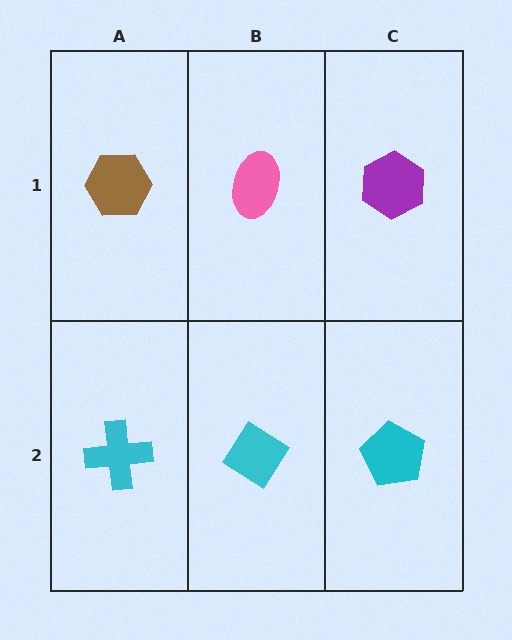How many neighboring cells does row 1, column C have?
2.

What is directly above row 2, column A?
A brown hexagon.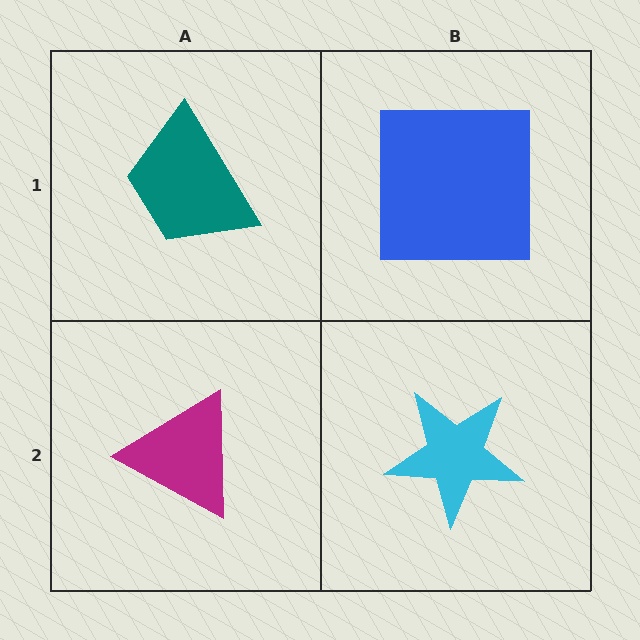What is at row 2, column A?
A magenta triangle.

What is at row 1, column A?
A teal trapezoid.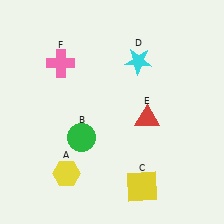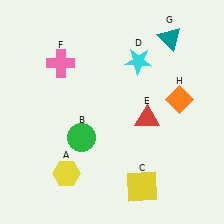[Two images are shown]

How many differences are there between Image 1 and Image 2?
There are 2 differences between the two images.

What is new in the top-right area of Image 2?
An orange diamond (H) was added in the top-right area of Image 2.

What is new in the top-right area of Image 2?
A teal triangle (G) was added in the top-right area of Image 2.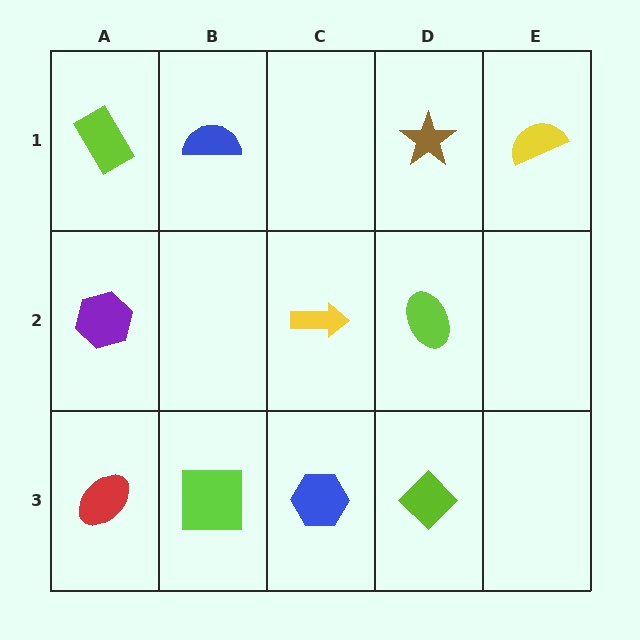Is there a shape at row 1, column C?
No, that cell is empty.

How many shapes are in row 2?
3 shapes.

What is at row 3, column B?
A lime square.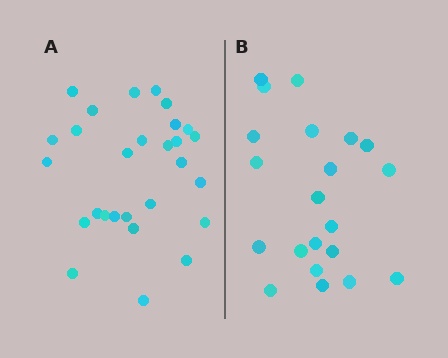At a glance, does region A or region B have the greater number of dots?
Region A (the left region) has more dots.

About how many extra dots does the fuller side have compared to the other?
Region A has roughly 8 or so more dots than region B.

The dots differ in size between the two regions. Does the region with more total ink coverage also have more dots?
No. Region B has more total ink coverage because its dots are larger, but region A actually contains more individual dots. Total area can be misleading — the number of items is what matters here.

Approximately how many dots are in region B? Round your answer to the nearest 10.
About 20 dots. (The exact count is 21, which rounds to 20.)